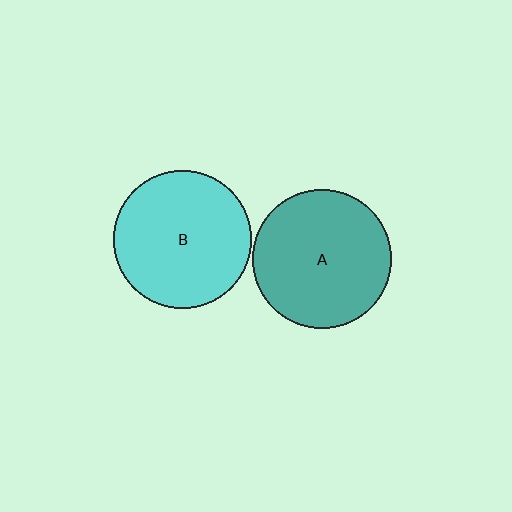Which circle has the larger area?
Circle A (teal).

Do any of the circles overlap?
No, none of the circles overlap.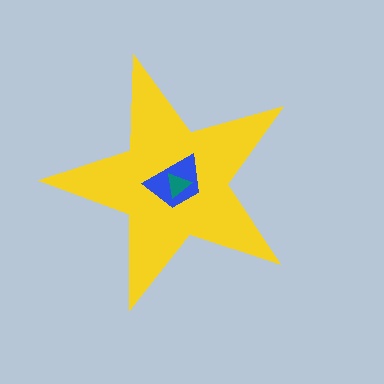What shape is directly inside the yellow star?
The blue trapezoid.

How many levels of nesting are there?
3.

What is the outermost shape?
The yellow star.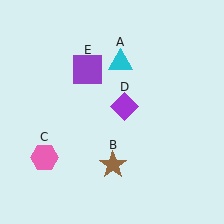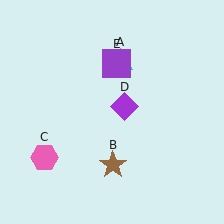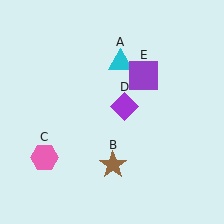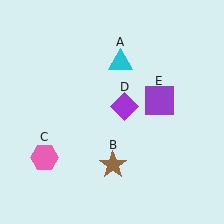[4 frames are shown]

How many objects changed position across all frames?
1 object changed position: purple square (object E).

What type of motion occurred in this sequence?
The purple square (object E) rotated clockwise around the center of the scene.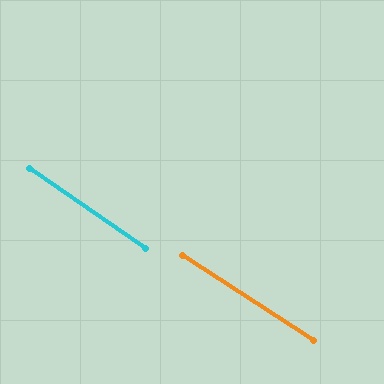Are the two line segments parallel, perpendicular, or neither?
Parallel — their directions differ by only 1.8°.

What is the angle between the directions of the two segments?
Approximately 2 degrees.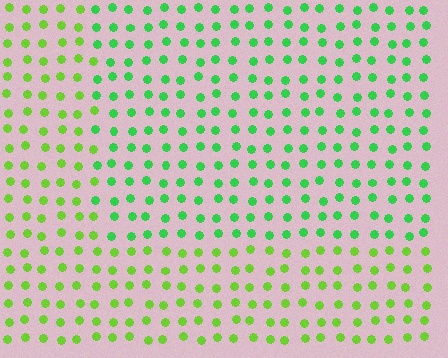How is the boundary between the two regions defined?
The boundary is defined purely by a slight shift in hue (about 33 degrees). Spacing, size, and orientation are identical on both sides.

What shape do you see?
I see a rectangle.